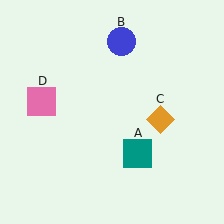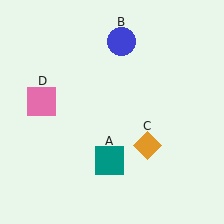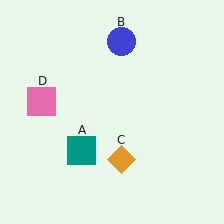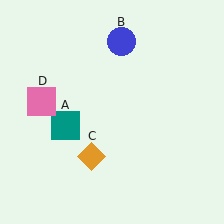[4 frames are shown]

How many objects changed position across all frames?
2 objects changed position: teal square (object A), orange diamond (object C).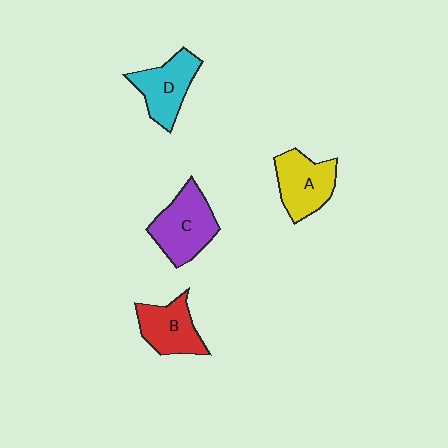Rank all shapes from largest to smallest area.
From largest to smallest: C (purple), A (yellow), D (cyan), B (red).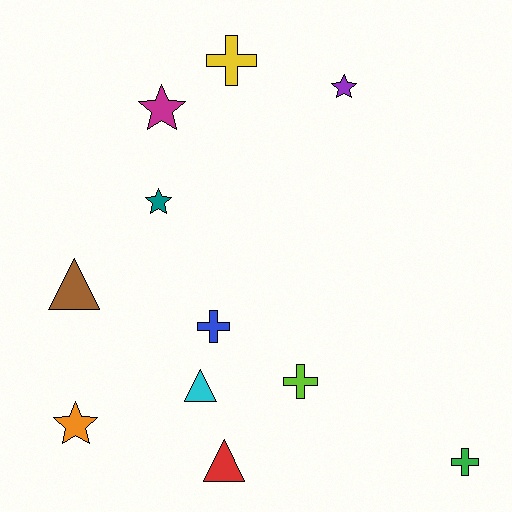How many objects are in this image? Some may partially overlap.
There are 11 objects.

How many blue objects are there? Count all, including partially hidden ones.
There is 1 blue object.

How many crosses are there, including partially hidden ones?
There are 4 crosses.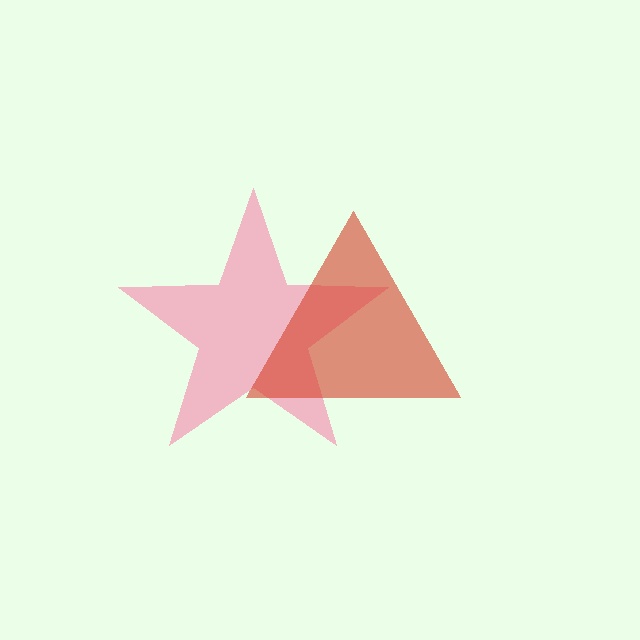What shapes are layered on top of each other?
The layered shapes are: a pink star, a red triangle.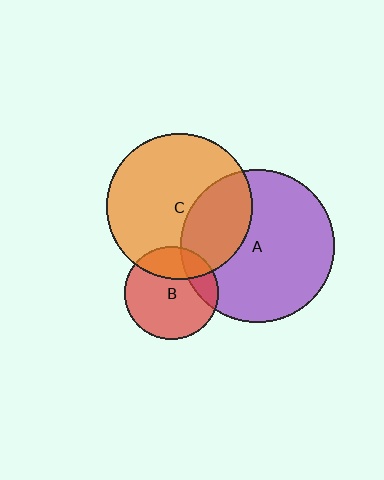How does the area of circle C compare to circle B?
Approximately 2.4 times.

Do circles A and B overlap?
Yes.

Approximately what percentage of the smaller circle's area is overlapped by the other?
Approximately 20%.